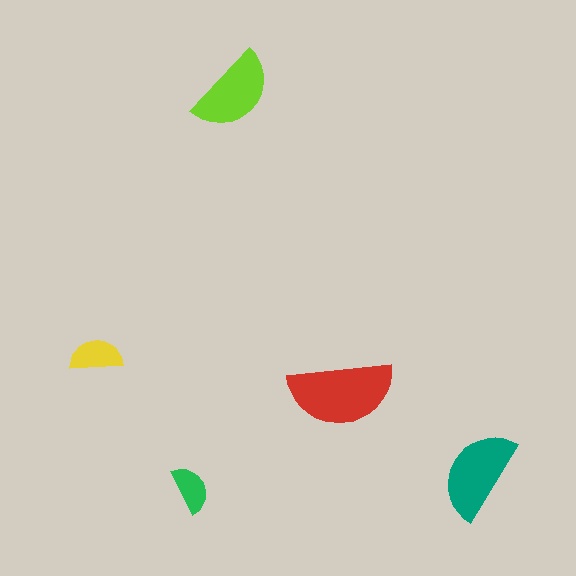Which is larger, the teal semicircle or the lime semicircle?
The teal one.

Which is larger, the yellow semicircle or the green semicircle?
The yellow one.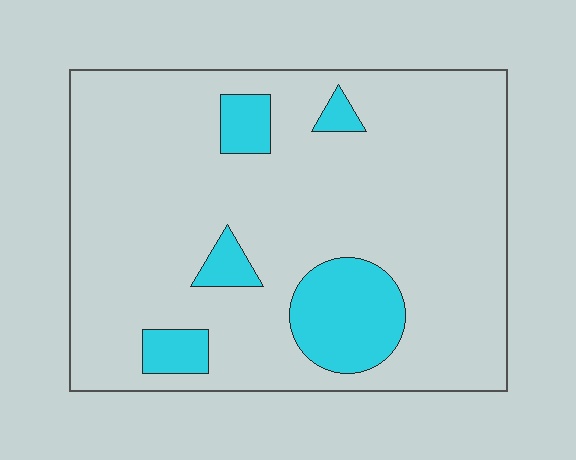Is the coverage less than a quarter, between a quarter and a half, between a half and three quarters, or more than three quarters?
Less than a quarter.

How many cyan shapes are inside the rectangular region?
5.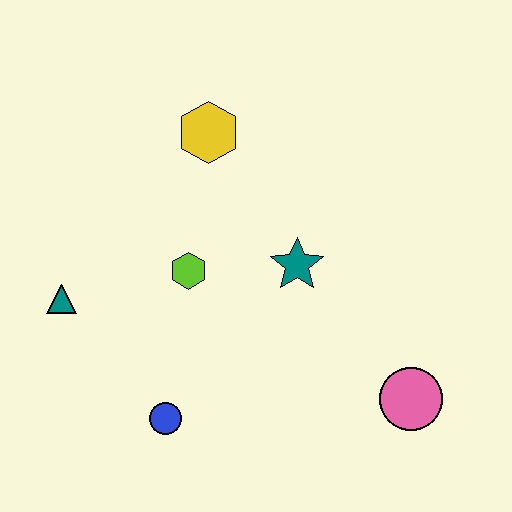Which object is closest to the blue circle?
The lime hexagon is closest to the blue circle.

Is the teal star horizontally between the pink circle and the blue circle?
Yes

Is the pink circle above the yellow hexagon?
No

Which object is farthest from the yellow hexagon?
The pink circle is farthest from the yellow hexagon.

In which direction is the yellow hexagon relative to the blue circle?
The yellow hexagon is above the blue circle.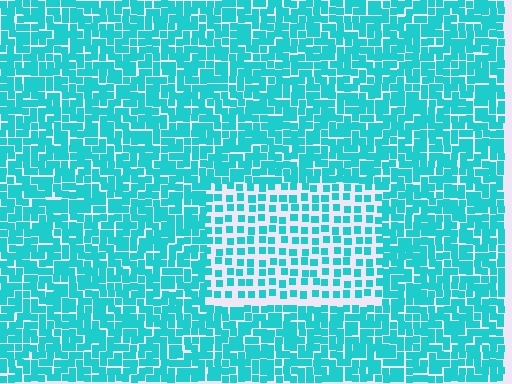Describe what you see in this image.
The image contains small cyan elements arranged at two different densities. A rectangle-shaped region is visible where the elements are less densely packed than the surrounding area.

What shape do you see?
I see a rectangle.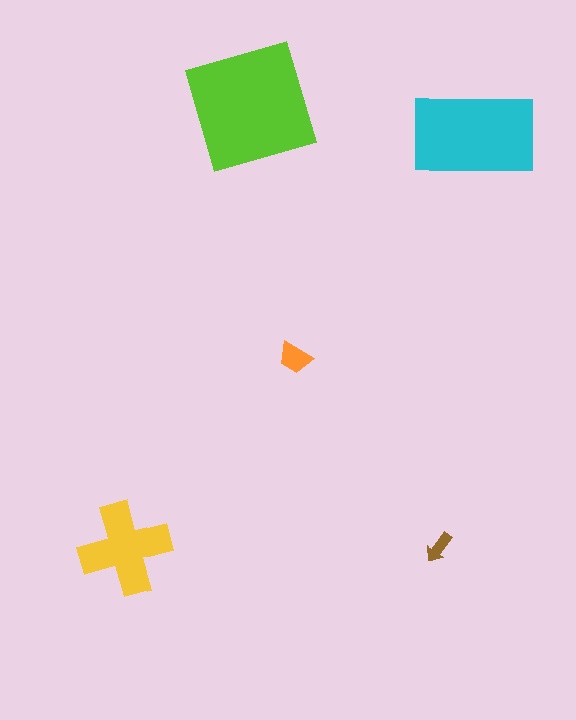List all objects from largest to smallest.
The lime square, the cyan rectangle, the yellow cross, the orange trapezoid, the brown arrow.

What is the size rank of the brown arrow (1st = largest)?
5th.